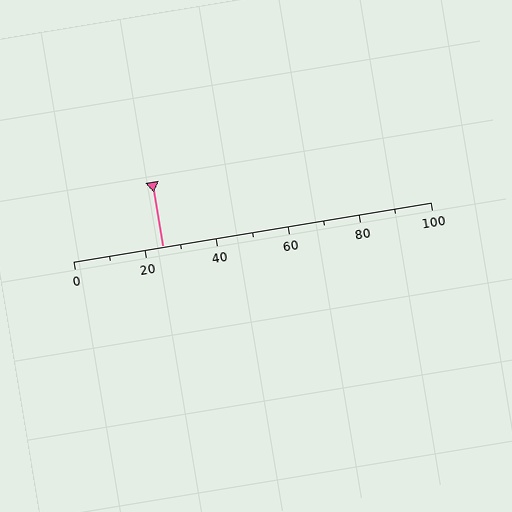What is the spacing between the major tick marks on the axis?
The major ticks are spaced 20 apart.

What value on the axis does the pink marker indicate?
The marker indicates approximately 25.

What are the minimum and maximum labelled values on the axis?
The axis runs from 0 to 100.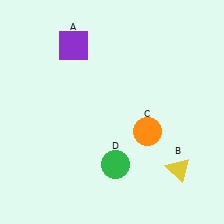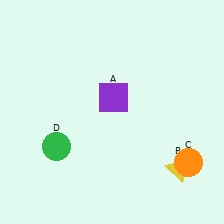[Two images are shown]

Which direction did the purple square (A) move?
The purple square (A) moved down.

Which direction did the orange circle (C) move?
The orange circle (C) moved right.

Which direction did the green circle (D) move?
The green circle (D) moved left.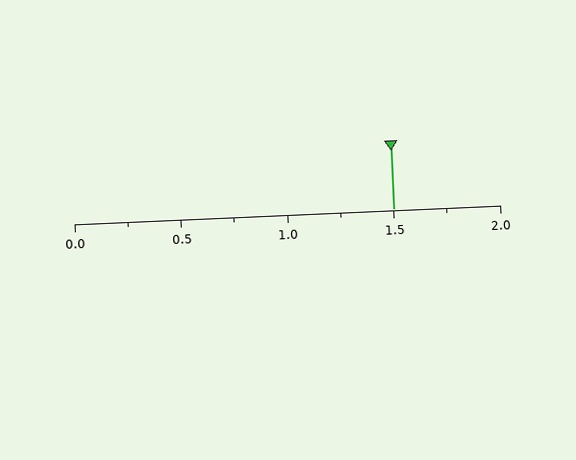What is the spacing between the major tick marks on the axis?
The major ticks are spaced 0.5 apart.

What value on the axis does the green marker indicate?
The marker indicates approximately 1.5.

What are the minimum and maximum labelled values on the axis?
The axis runs from 0.0 to 2.0.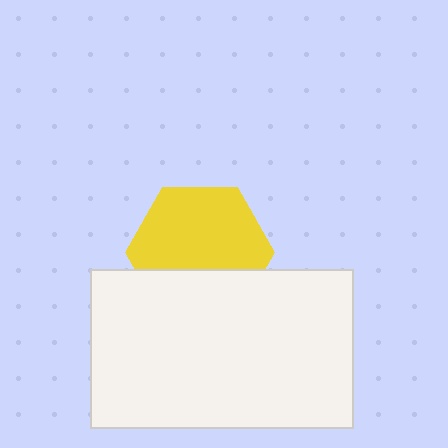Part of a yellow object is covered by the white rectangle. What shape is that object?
It is a hexagon.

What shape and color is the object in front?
The object in front is a white rectangle.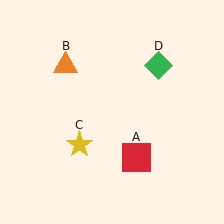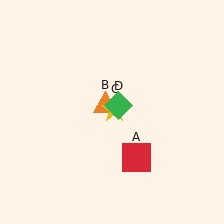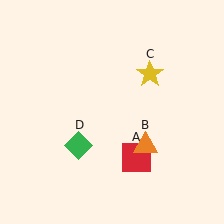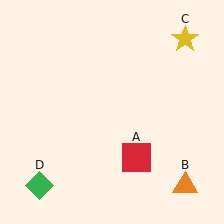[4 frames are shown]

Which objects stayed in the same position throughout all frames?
Red square (object A) remained stationary.